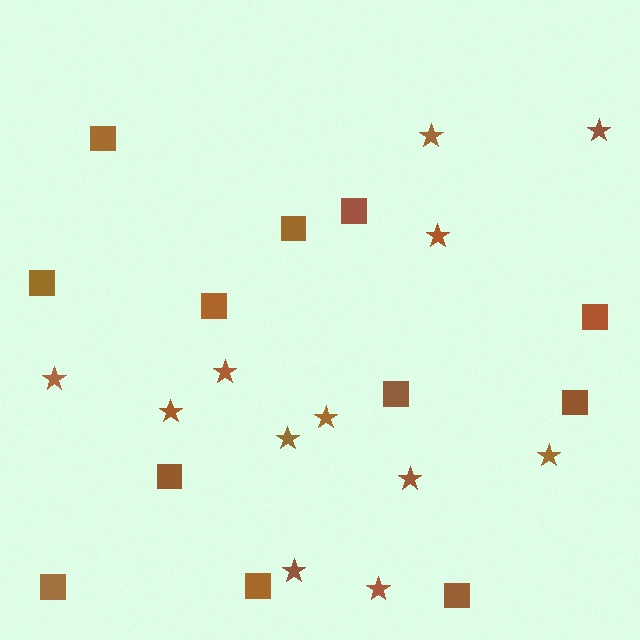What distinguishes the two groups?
There are 2 groups: one group of stars (12) and one group of squares (12).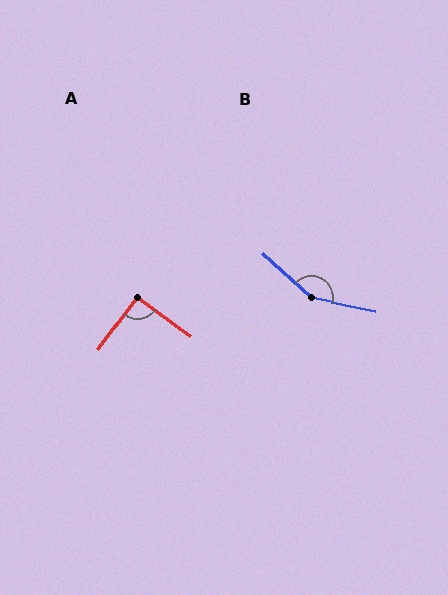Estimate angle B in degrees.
Approximately 150 degrees.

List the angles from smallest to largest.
A (91°), B (150°).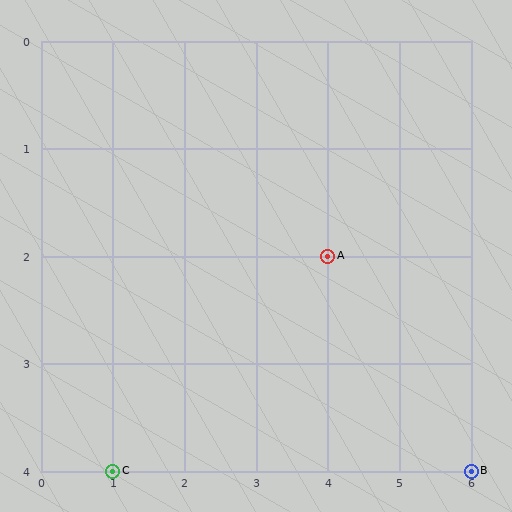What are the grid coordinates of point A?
Point A is at grid coordinates (4, 2).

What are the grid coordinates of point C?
Point C is at grid coordinates (1, 4).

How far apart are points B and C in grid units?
Points B and C are 5 columns apart.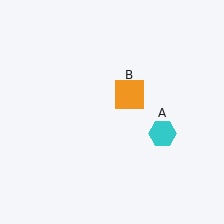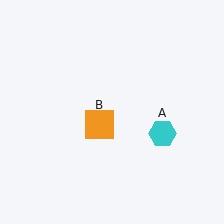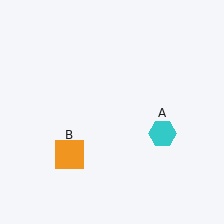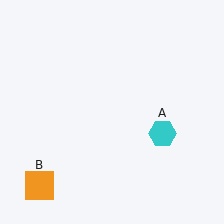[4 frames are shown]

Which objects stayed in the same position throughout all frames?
Cyan hexagon (object A) remained stationary.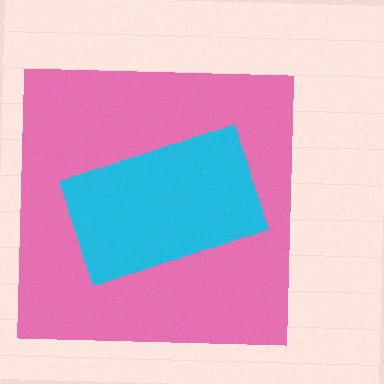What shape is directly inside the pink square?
The cyan rectangle.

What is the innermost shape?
The cyan rectangle.